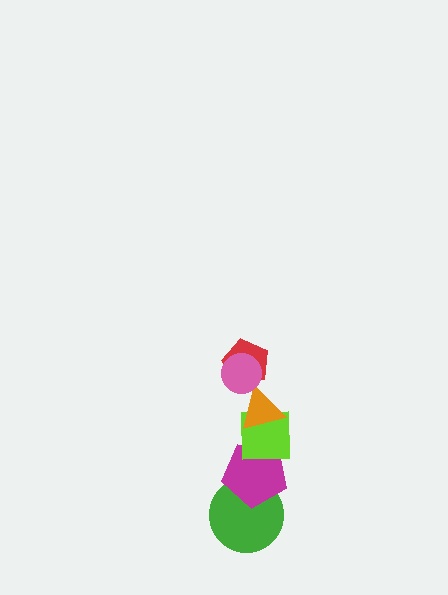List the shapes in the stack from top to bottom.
From top to bottom: the pink circle, the red pentagon, the orange triangle, the lime square, the magenta pentagon, the green circle.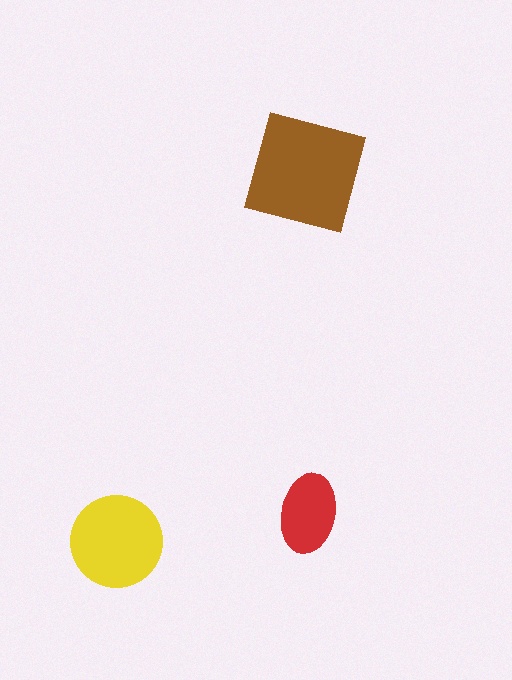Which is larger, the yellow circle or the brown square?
The brown square.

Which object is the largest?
The brown square.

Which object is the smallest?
The red ellipse.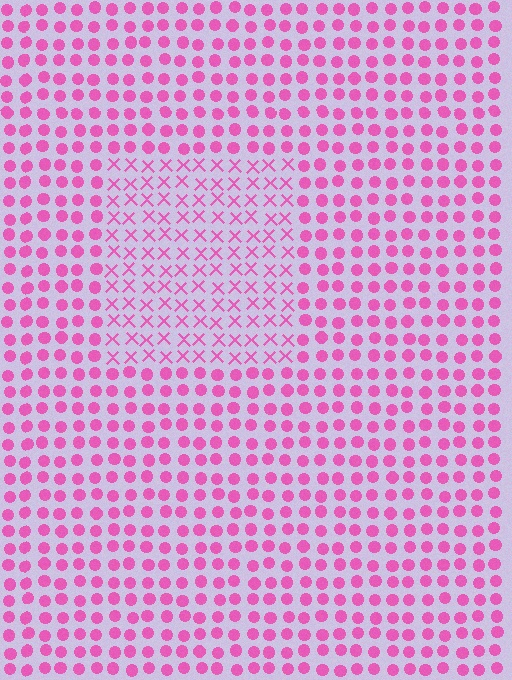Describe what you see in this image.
The image is filled with small pink elements arranged in a uniform grid. A rectangle-shaped region contains X marks, while the surrounding area contains circles. The boundary is defined purely by the change in element shape.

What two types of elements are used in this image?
The image uses X marks inside the rectangle region and circles outside it.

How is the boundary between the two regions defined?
The boundary is defined by a change in element shape: X marks inside vs. circles outside. All elements share the same color and spacing.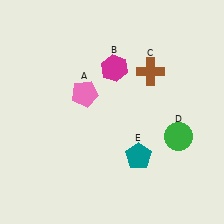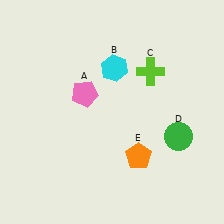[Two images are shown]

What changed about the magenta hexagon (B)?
In Image 1, B is magenta. In Image 2, it changed to cyan.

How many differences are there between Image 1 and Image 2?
There are 3 differences between the two images.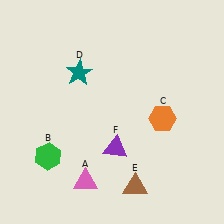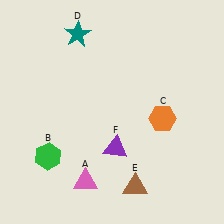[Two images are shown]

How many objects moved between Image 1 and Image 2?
1 object moved between the two images.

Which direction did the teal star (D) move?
The teal star (D) moved up.